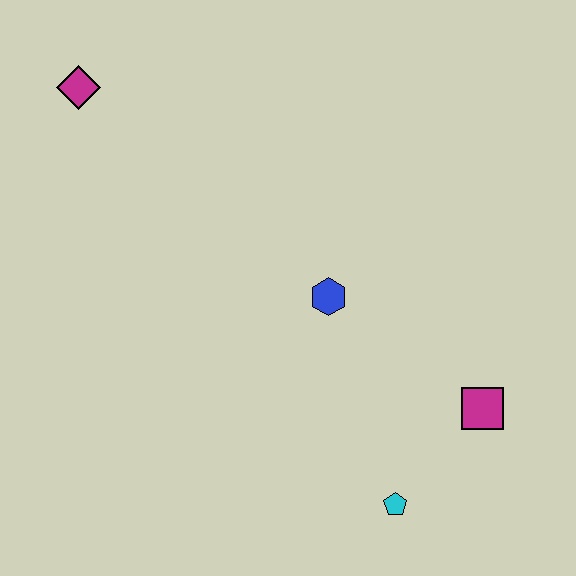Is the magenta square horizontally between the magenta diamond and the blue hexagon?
No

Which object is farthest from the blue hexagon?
The magenta diamond is farthest from the blue hexagon.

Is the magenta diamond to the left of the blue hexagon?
Yes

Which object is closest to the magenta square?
The cyan pentagon is closest to the magenta square.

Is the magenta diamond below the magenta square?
No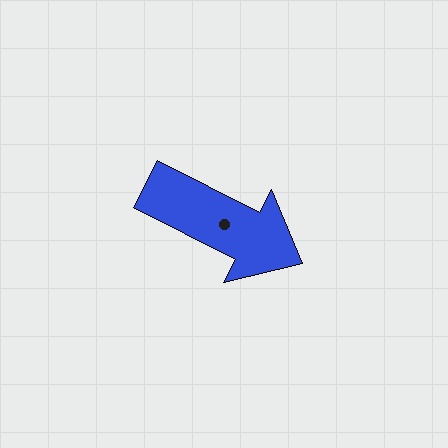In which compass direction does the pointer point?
Southeast.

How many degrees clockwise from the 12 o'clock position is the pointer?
Approximately 117 degrees.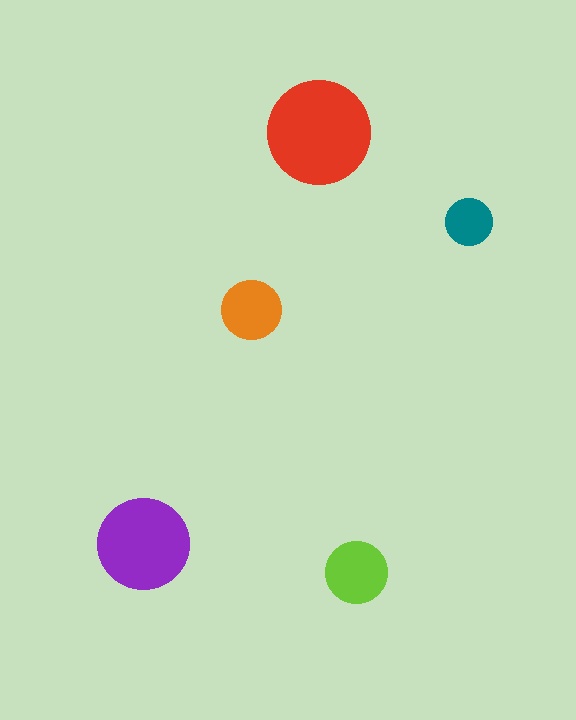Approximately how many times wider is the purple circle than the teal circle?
About 2 times wider.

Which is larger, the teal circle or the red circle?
The red one.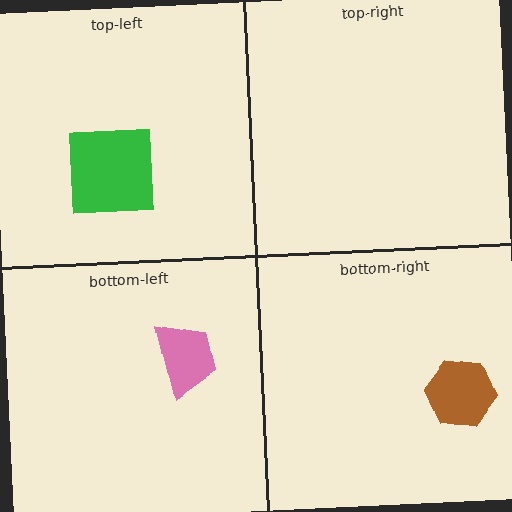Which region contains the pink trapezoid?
The bottom-left region.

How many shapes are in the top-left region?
1.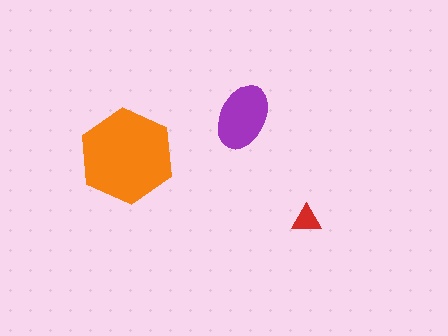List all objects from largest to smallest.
The orange hexagon, the purple ellipse, the red triangle.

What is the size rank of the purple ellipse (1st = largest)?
2nd.